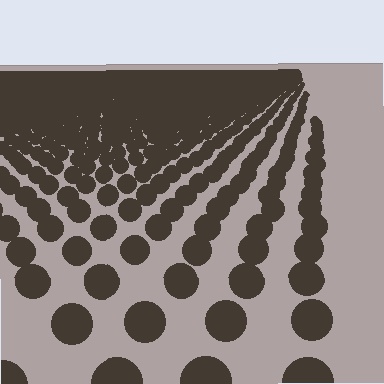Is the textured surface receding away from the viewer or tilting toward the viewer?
The surface is receding away from the viewer. Texture elements get smaller and denser toward the top.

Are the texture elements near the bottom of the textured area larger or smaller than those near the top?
Larger. Near the bottom, elements are closer to the viewer and appear at a bigger on-screen size.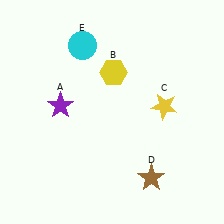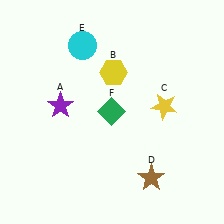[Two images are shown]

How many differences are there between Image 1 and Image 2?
There is 1 difference between the two images.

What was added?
A green diamond (F) was added in Image 2.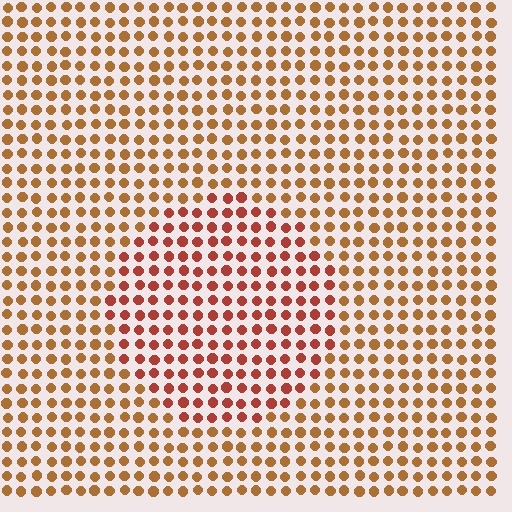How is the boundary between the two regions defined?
The boundary is defined purely by a slight shift in hue (about 27 degrees). Spacing, size, and orientation are identical on both sides.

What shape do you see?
I see a circle.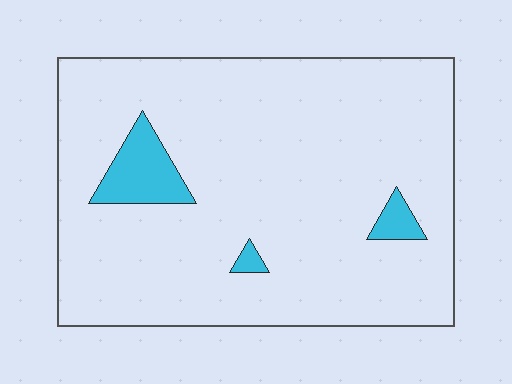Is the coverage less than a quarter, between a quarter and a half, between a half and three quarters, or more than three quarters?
Less than a quarter.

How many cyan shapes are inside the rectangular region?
3.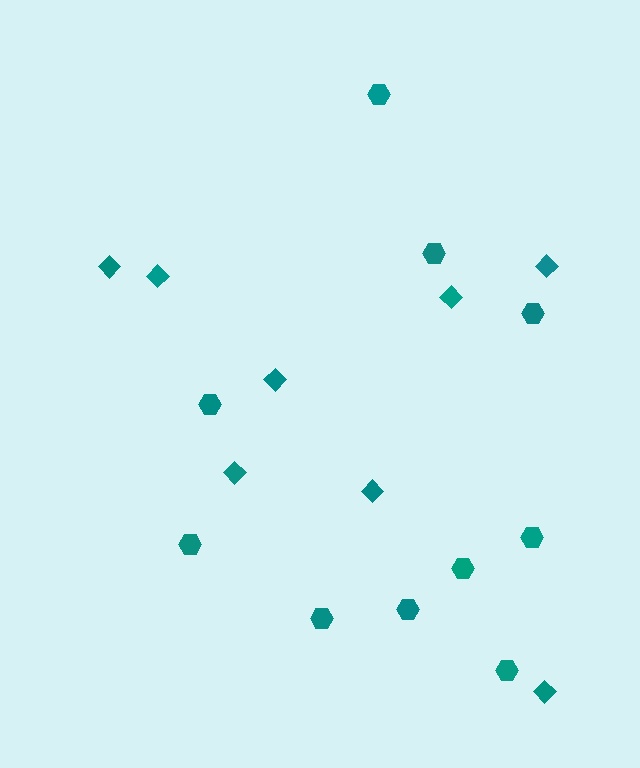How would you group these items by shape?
There are 2 groups: one group of hexagons (10) and one group of diamonds (8).